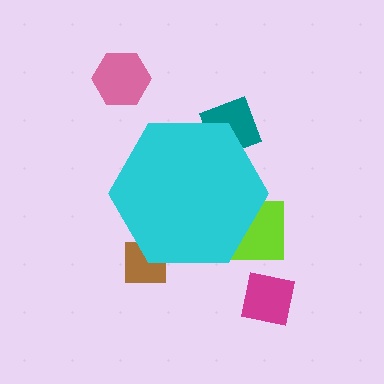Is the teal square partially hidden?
Yes, the teal square is partially hidden behind the cyan hexagon.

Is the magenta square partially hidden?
No, the magenta square is fully visible.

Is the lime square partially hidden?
Yes, the lime square is partially hidden behind the cyan hexagon.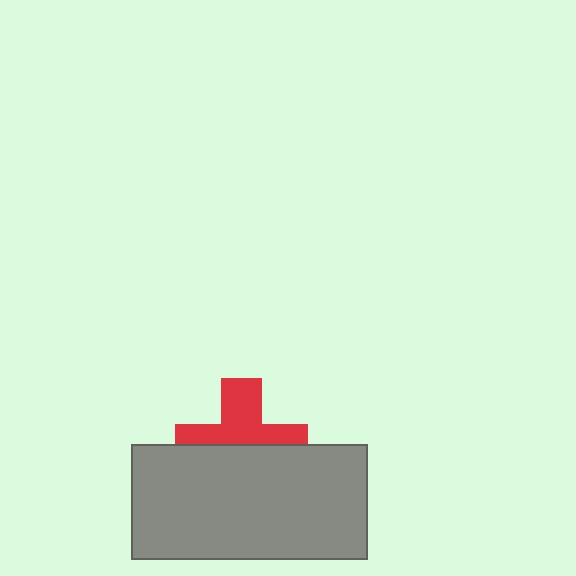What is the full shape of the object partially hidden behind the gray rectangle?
The partially hidden object is a red cross.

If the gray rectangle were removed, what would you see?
You would see the complete red cross.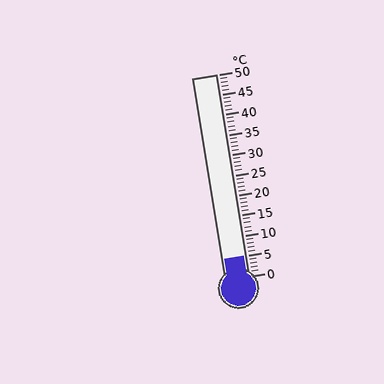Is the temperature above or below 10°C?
The temperature is below 10°C.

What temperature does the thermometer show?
The thermometer shows approximately 5°C.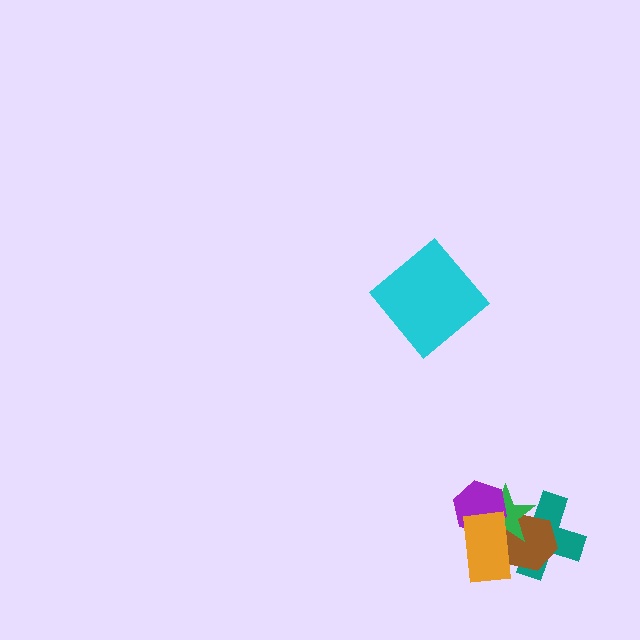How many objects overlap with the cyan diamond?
0 objects overlap with the cyan diamond.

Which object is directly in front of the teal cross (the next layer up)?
The brown hexagon is directly in front of the teal cross.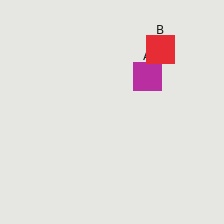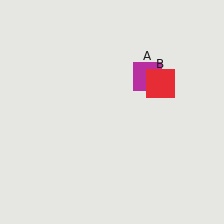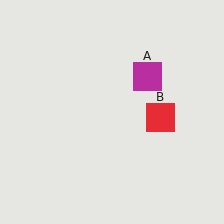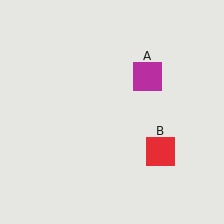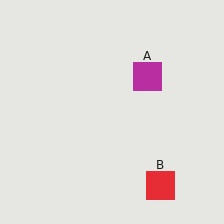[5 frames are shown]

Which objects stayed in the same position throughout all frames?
Magenta square (object A) remained stationary.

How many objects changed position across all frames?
1 object changed position: red square (object B).